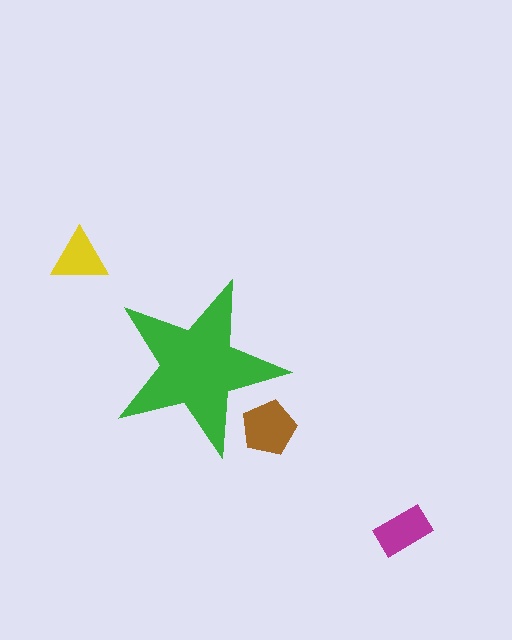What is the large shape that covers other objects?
A green star.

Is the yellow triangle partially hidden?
No, the yellow triangle is fully visible.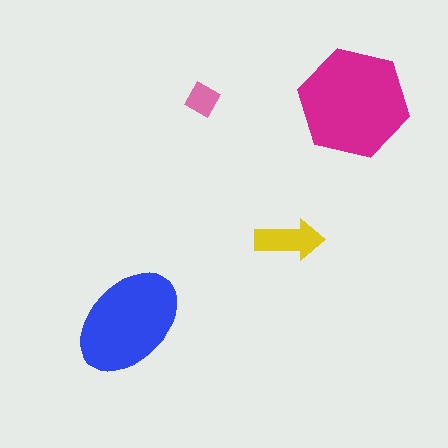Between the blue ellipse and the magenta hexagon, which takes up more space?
The magenta hexagon.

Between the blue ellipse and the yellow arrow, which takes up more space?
The blue ellipse.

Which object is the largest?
The magenta hexagon.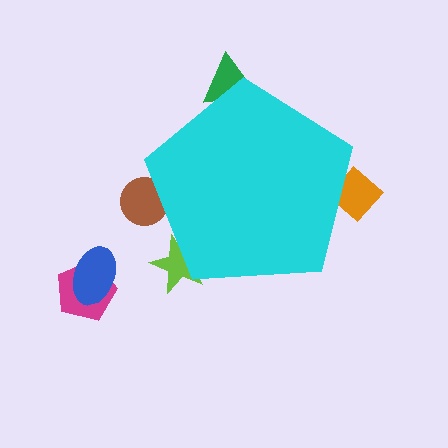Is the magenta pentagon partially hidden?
No, the magenta pentagon is fully visible.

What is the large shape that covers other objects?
A cyan pentagon.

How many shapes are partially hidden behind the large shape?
4 shapes are partially hidden.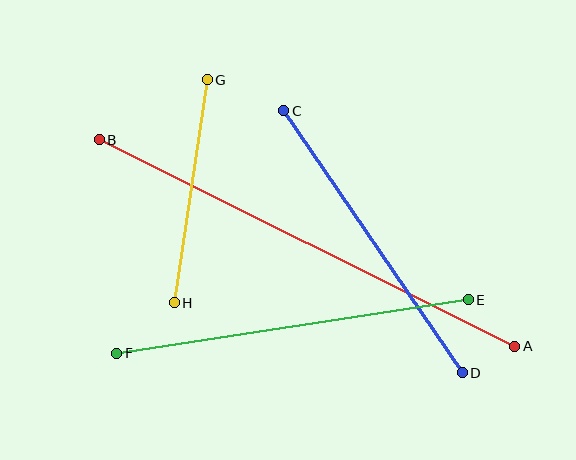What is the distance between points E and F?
The distance is approximately 356 pixels.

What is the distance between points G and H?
The distance is approximately 226 pixels.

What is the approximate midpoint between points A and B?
The midpoint is at approximately (307, 243) pixels.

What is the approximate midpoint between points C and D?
The midpoint is at approximately (373, 242) pixels.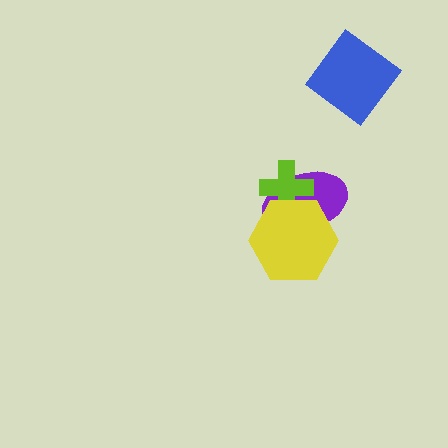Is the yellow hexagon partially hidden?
No, no other shape covers it.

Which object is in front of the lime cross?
The yellow hexagon is in front of the lime cross.